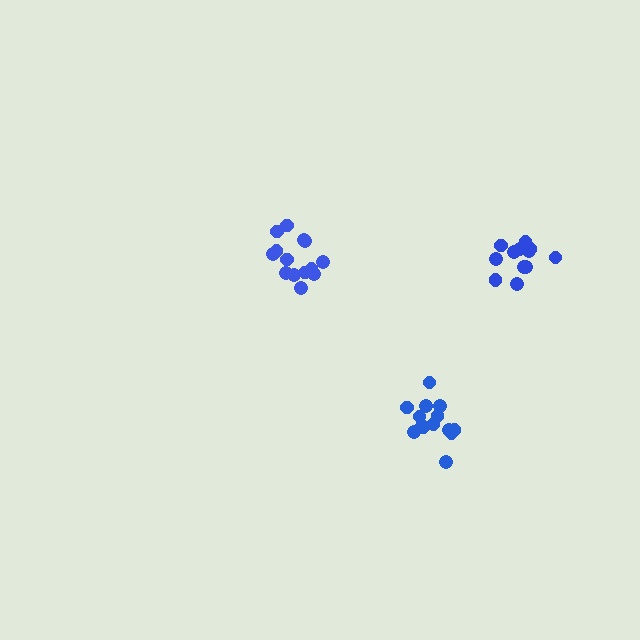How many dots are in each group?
Group 1: 12 dots, Group 2: 14 dots, Group 3: 14 dots (40 total).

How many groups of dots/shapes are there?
There are 3 groups.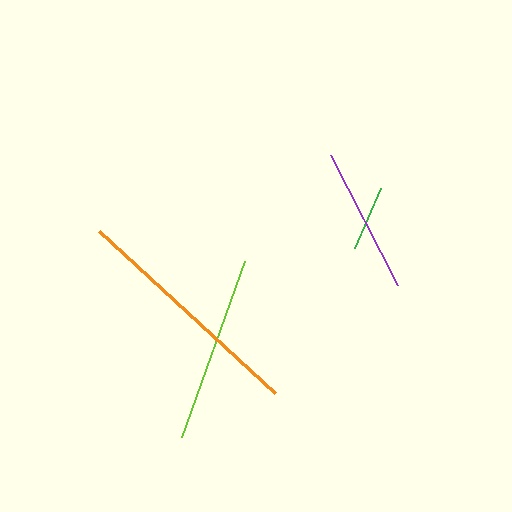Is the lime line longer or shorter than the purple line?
The lime line is longer than the purple line.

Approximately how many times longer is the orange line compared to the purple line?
The orange line is approximately 1.6 times the length of the purple line.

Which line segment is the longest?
The orange line is the longest at approximately 239 pixels.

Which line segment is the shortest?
The green line is the shortest at approximately 66 pixels.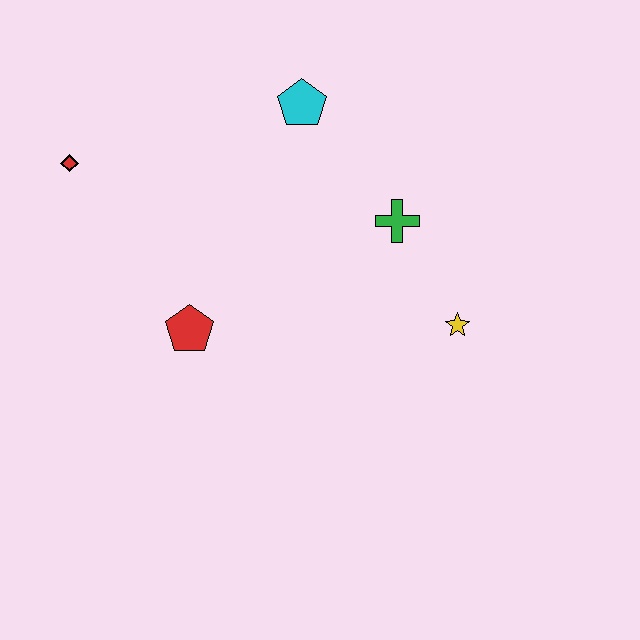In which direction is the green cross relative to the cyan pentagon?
The green cross is below the cyan pentagon.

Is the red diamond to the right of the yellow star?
No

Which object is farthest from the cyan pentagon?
The yellow star is farthest from the cyan pentagon.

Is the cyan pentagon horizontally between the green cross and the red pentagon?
Yes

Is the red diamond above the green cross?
Yes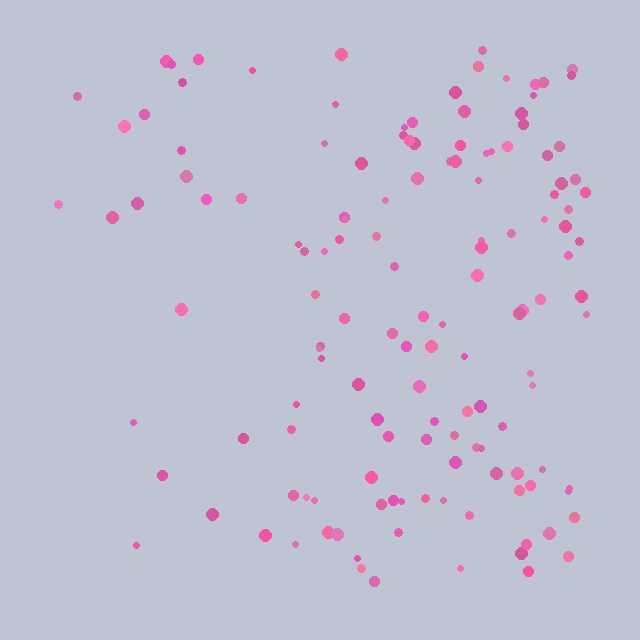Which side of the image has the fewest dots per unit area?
The left.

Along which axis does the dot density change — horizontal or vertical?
Horizontal.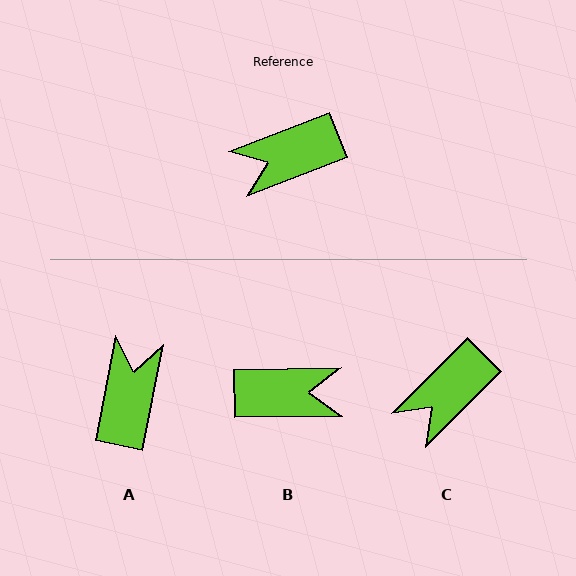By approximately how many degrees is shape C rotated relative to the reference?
Approximately 24 degrees counter-clockwise.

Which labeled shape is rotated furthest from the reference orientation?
B, about 159 degrees away.